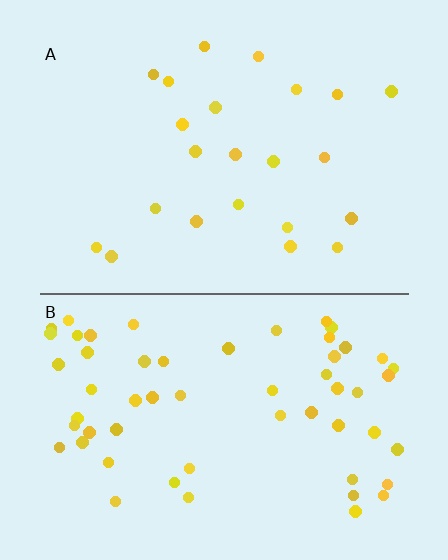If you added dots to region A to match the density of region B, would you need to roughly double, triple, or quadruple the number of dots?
Approximately double.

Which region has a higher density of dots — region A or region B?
B (the bottom).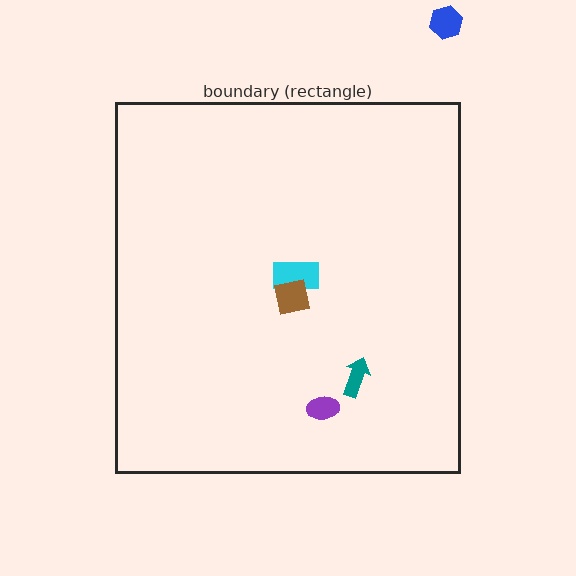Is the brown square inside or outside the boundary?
Inside.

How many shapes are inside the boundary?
4 inside, 1 outside.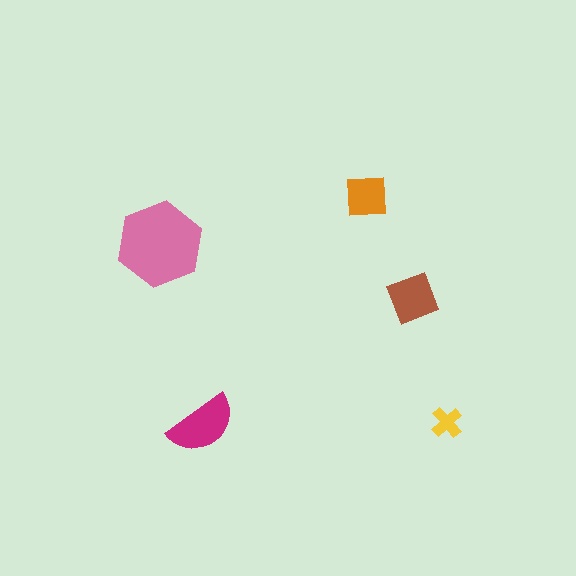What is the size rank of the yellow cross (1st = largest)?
5th.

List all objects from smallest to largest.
The yellow cross, the orange square, the brown square, the magenta semicircle, the pink hexagon.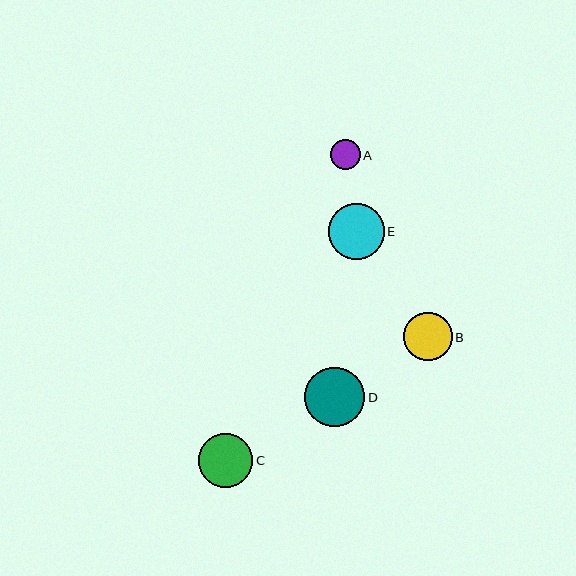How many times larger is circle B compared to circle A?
Circle B is approximately 1.6 times the size of circle A.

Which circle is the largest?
Circle D is the largest with a size of approximately 60 pixels.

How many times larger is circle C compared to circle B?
Circle C is approximately 1.1 times the size of circle B.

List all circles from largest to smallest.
From largest to smallest: D, E, C, B, A.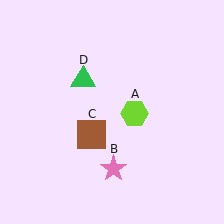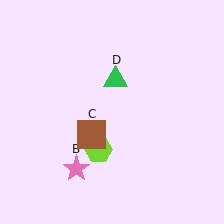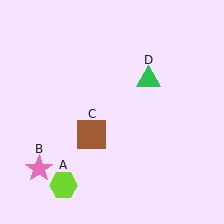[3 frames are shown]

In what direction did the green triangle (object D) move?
The green triangle (object D) moved right.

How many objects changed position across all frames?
3 objects changed position: lime hexagon (object A), pink star (object B), green triangle (object D).